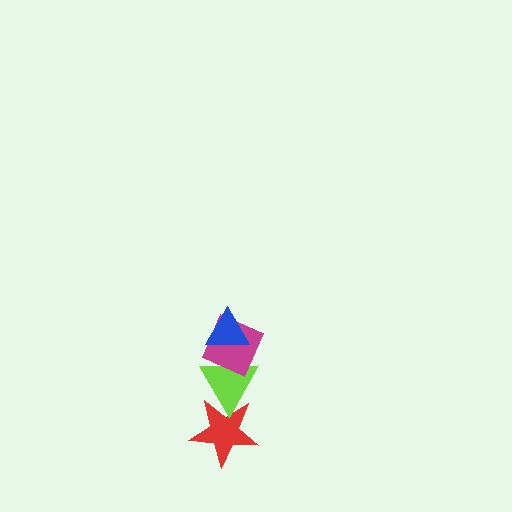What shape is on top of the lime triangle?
The magenta diamond is on top of the lime triangle.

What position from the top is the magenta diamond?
The magenta diamond is 2nd from the top.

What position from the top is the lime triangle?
The lime triangle is 3rd from the top.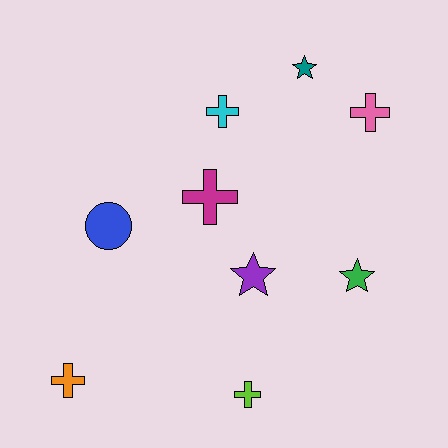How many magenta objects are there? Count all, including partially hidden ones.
There is 1 magenta object.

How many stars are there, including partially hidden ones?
There are 3 stars.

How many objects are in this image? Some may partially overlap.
There are 9 objects.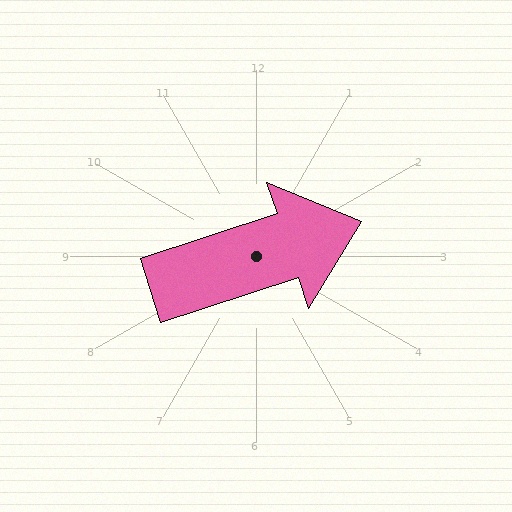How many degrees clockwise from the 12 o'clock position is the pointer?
Approximately 72 degrees.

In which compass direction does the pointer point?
East.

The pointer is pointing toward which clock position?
Roughly 2 o'clock.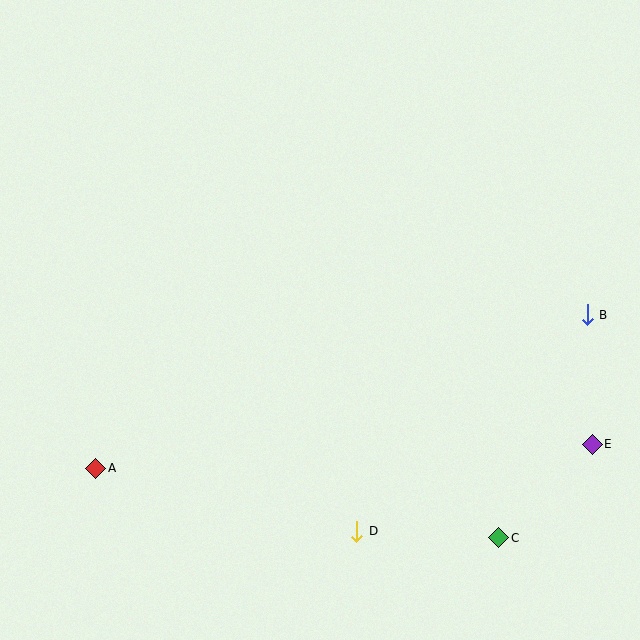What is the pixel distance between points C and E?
The distance between C and E is 132 pixels.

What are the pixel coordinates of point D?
Point D is at (357, 531).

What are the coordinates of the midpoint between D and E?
The midpoint between D and E is at (474, 488).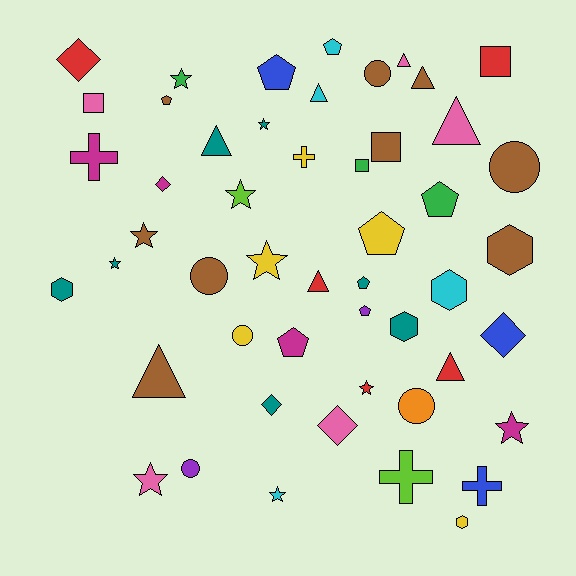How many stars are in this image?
There are 10 stars.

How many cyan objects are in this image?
There are 4 cyan objects.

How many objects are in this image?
There are 50 objects.